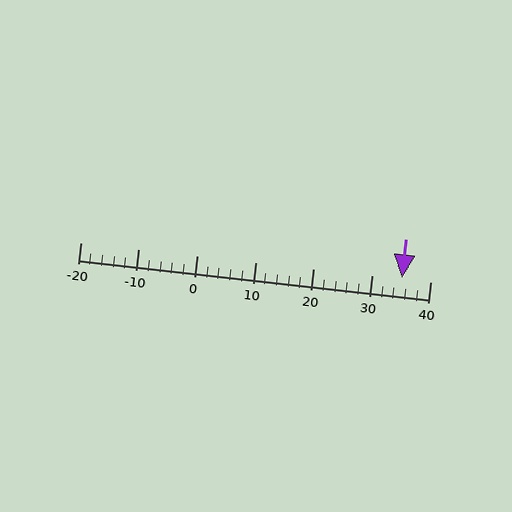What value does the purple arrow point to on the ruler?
The purple arrow points to approximately 35.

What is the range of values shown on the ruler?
The ruler shows values from -20 to 40.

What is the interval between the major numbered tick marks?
The major tick marks are spaced 10 units apart.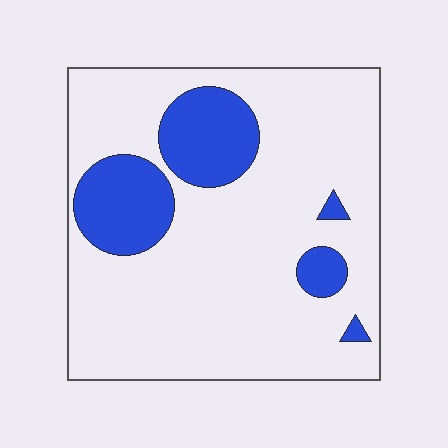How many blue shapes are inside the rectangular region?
5.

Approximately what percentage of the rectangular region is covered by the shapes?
Approximately 20%.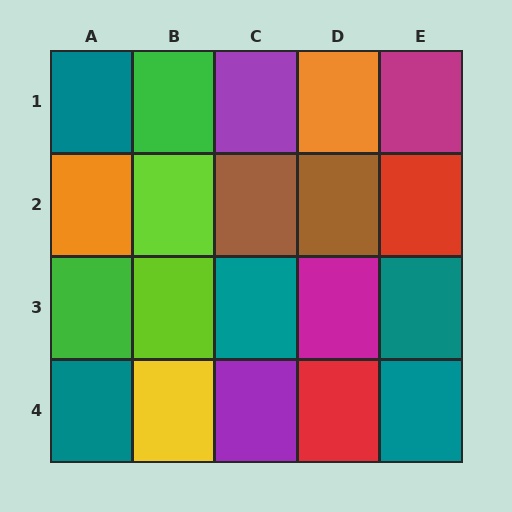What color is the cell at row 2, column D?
Brown.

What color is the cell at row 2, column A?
Orange.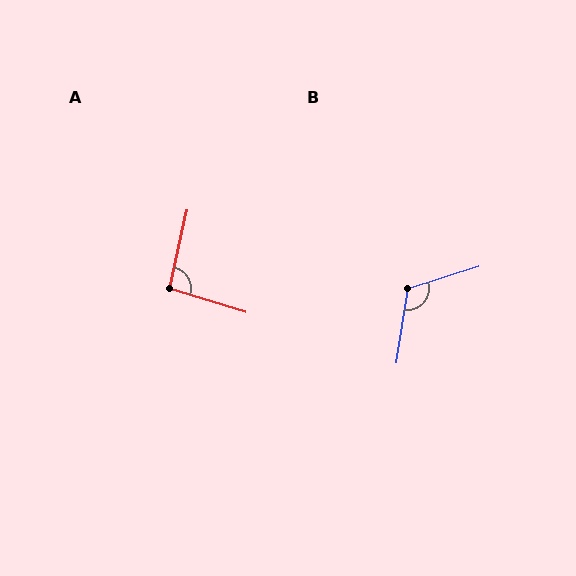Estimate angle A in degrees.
Approximately 94 degrees.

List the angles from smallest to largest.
A (94°), B (116°).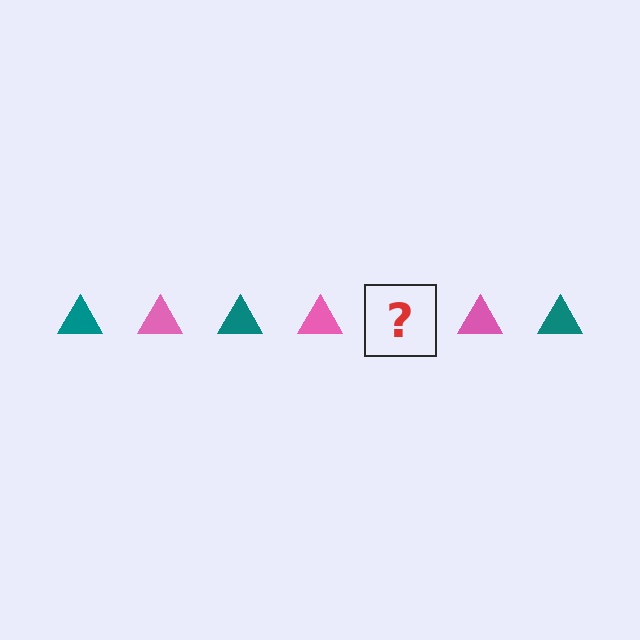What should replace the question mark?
The question mark should be replaced with a teal triangle.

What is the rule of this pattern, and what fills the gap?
The rule is that the pattern cycles through teal, pink triangles. The gap should be filled with a teal triangle.